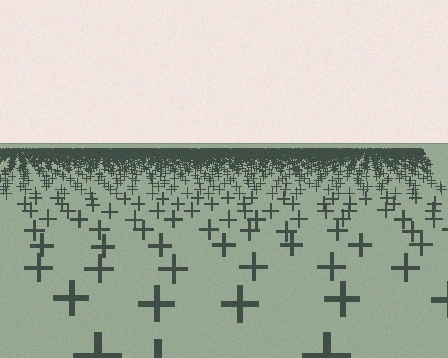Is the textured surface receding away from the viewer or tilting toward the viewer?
The surface is receding away from the viewer. Texture elements get smaller and denser toward the top.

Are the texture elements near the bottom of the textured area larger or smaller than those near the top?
Larger. Near the bottom, elements are closer to the viewer and appear at a bigger on-screen size.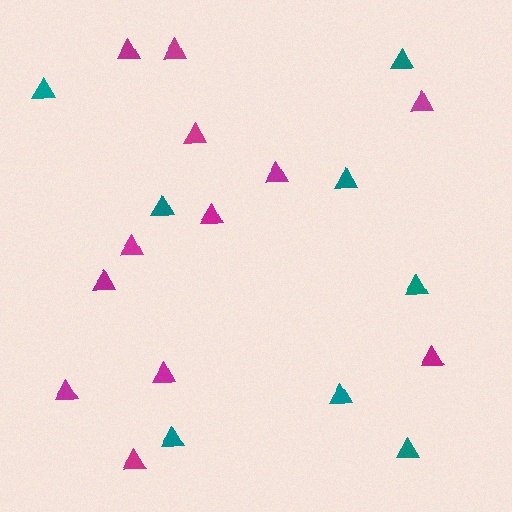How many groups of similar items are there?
There are 2 groups: one group of teal triangles (8) and one group of magenta triangles (12).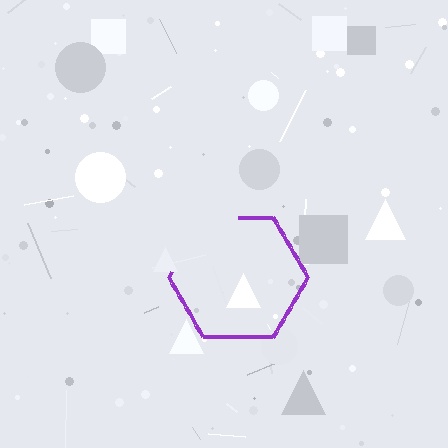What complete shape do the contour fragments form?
The contour fragments form a hexagon.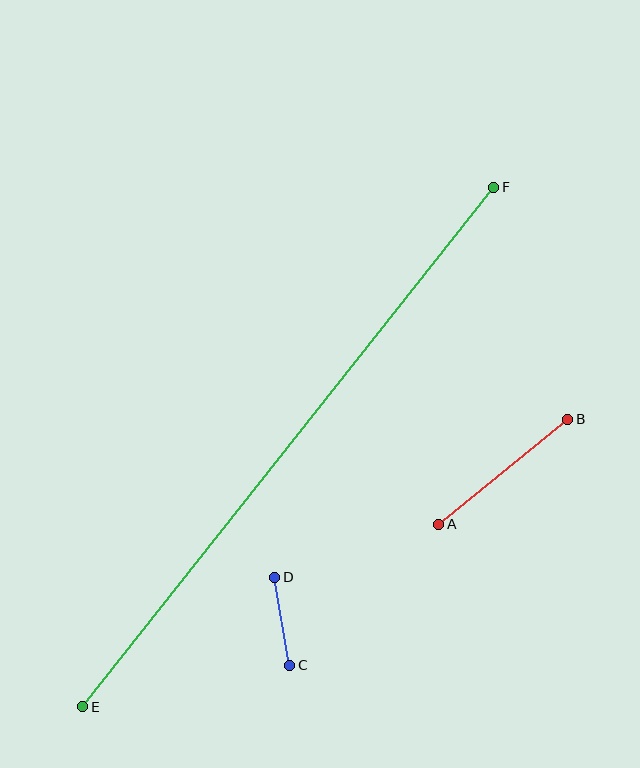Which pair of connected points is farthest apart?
Points E and F are farthest apart.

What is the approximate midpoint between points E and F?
The midpoint is at approximately (288, 447) pixels.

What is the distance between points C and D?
The distance is approximately 89 pixels.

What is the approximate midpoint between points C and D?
The midpoint is at approximately (282, 621) pixels.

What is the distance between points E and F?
The distance is approximately 662 pixels.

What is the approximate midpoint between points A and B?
The midpoint is at approximately (503, 472) pixels.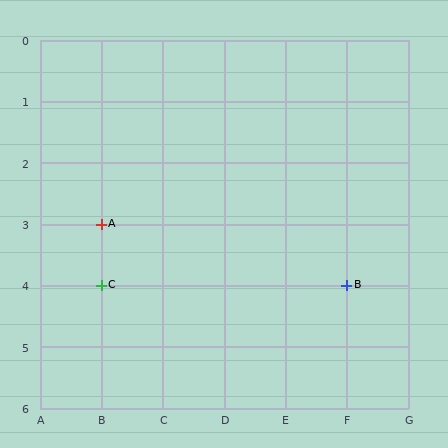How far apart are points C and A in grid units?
Points C and A are 1 row apart.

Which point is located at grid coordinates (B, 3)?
Point A is at (B, 3).